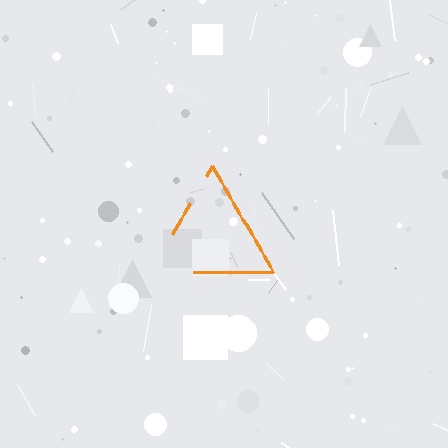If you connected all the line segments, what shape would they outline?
They would outline a triangle.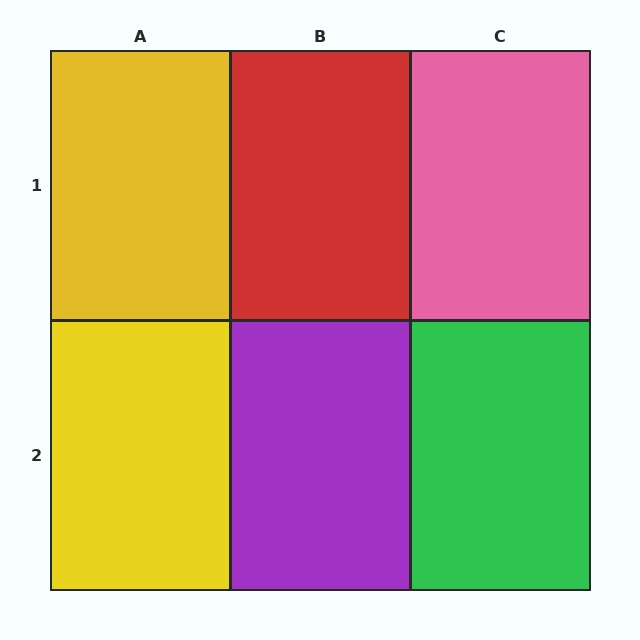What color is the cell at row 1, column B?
Red.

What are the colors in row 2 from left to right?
Yellow, purple, green.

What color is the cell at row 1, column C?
Pink.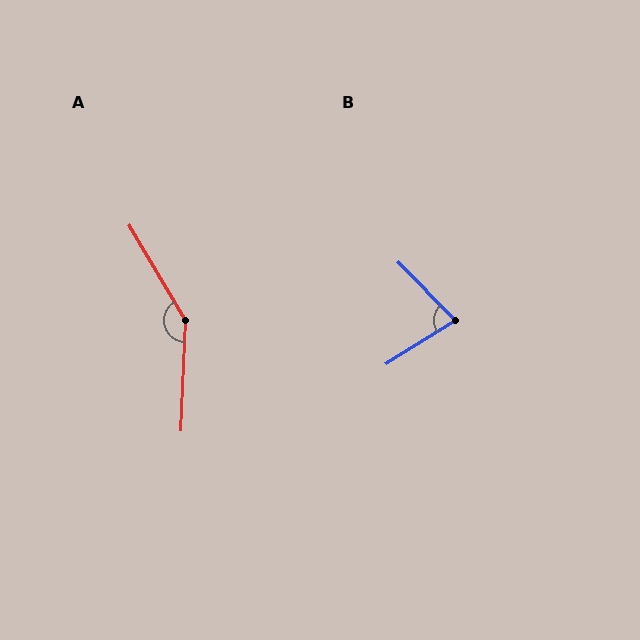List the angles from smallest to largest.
B (78°), A (147°).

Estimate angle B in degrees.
Approximately 78 degrees.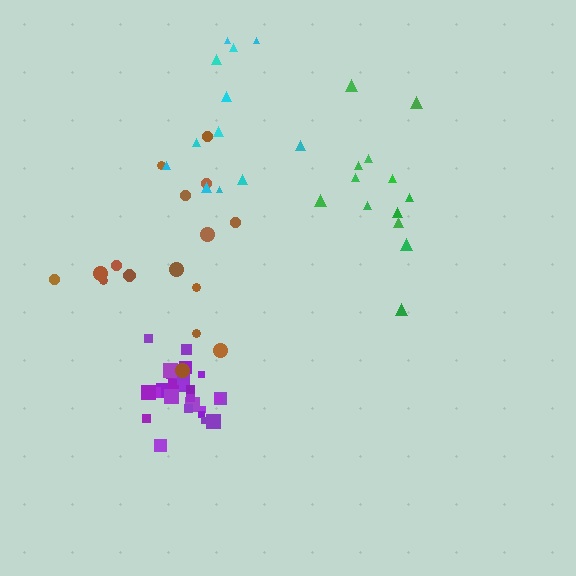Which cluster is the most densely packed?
Purple.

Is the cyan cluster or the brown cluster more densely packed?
Cyan.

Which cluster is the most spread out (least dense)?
Brown.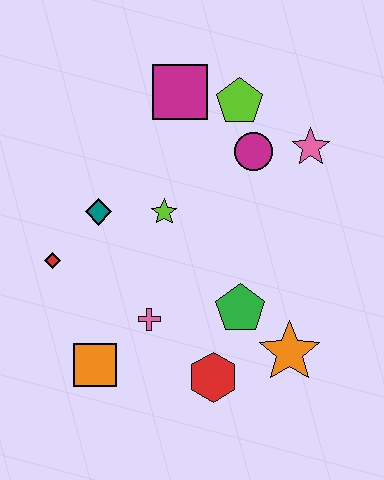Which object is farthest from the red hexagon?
The magenta square is farthest from the red hexagon.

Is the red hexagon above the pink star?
No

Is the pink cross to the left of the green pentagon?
Yes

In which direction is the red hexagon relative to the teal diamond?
The red hexagon is below the teal diamond.